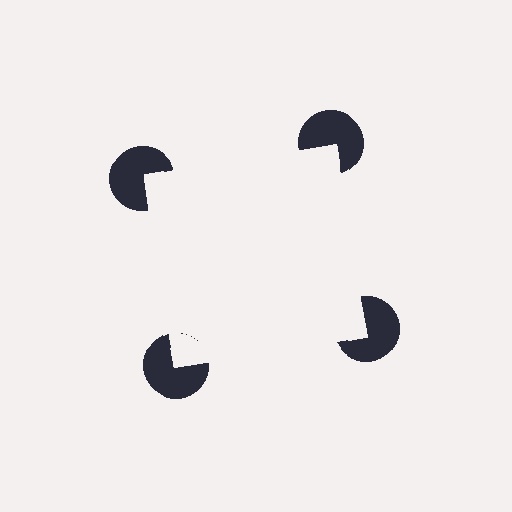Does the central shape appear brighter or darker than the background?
It typically appears slightly brighter than the background, even though no actual brightness change is drawn.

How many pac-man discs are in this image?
There are 4 — one at each vertex of the illusory square.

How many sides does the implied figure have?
4 sides.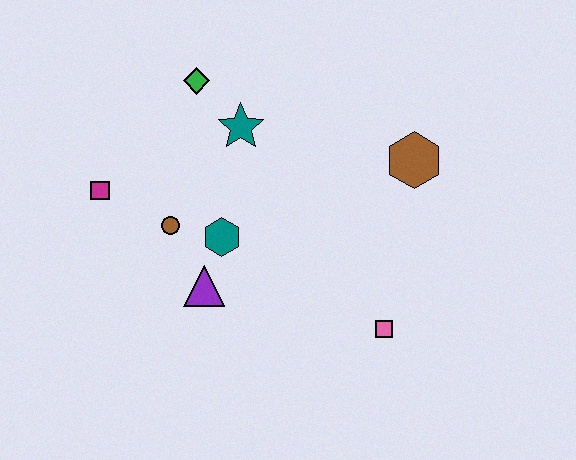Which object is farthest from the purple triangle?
The brown hexagon is farthest from the purple triangle.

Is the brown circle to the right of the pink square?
No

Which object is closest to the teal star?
The green diamond is closest to the teal star.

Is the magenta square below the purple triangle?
No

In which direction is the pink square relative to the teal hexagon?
The pink square is to the right of the teal hexagon.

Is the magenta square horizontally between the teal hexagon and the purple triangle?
No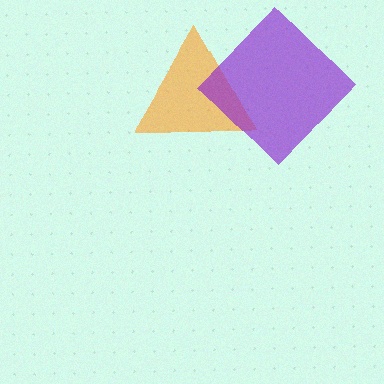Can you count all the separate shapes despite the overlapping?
Yes, there are 2 separate shapes.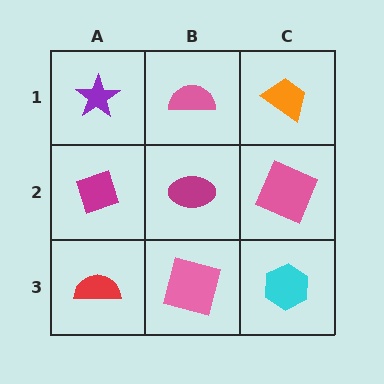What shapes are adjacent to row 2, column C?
An orange trapezoid (row 1, column C), a cyan hexagon (row 3, column C), a magenta ellipse (row 2, column B).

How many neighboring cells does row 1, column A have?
2.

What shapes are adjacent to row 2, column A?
A purple star (row 1, column A), a red semicircle (row 3, column A), a magenta ellipse (row 2, column B).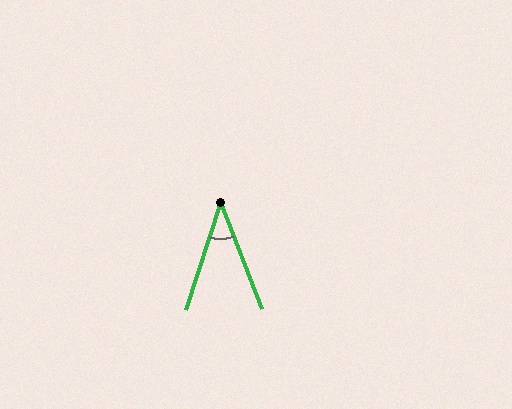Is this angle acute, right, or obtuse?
It is acute.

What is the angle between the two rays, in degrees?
Approximately 39 degrees.